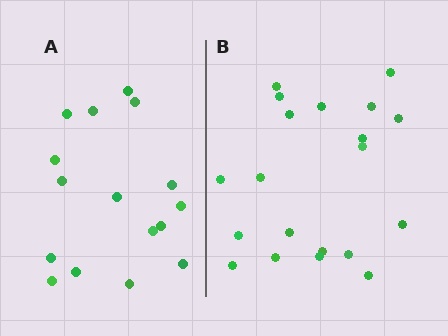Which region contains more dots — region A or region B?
Region B (the right region) has more dots.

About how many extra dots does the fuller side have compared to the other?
Region B has about 4 more dots than region A.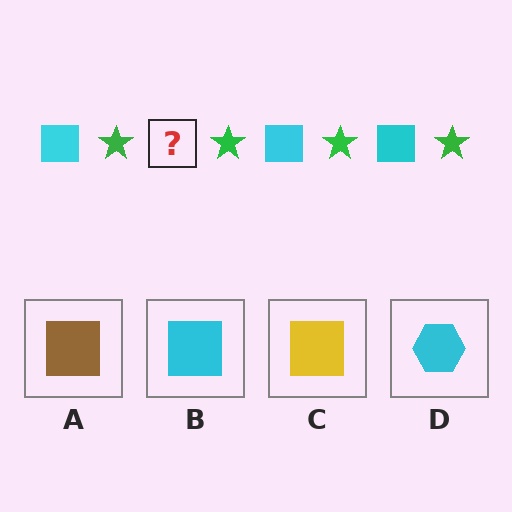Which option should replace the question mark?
Option B.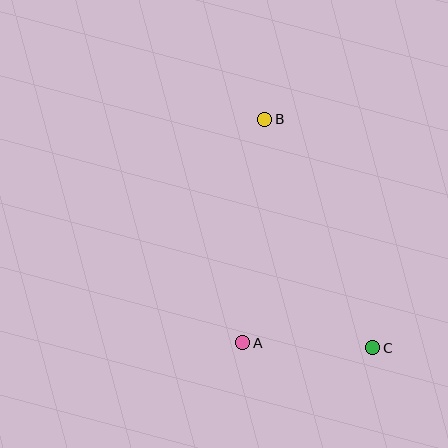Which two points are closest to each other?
Points A and C are closest to each other.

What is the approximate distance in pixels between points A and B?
The distance between A and B is approximately 224 pixels.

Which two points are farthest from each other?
Points B and C are farthest from each other.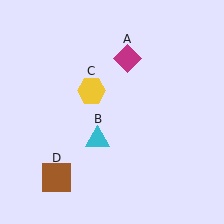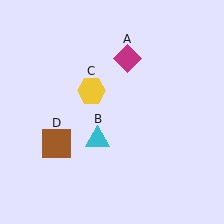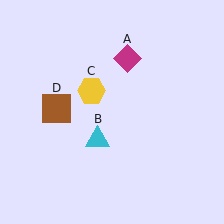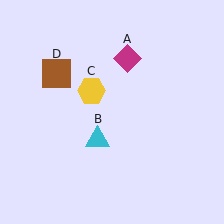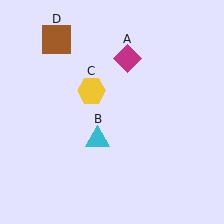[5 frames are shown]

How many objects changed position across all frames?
1 object changed position: brown square (object D).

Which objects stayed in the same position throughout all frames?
Magenta diamond (object A) and cyan triangle (object B) and yellow hexagon (object C) remained stationary.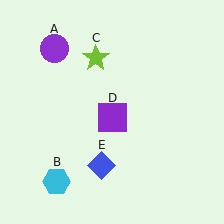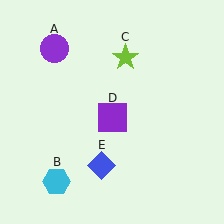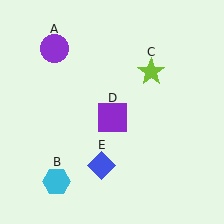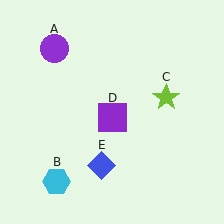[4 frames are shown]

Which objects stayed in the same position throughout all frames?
Purple circle (object A) and cyan hexagon (object B) and purple square (object D) and blue diamond (object E) remained stationary.